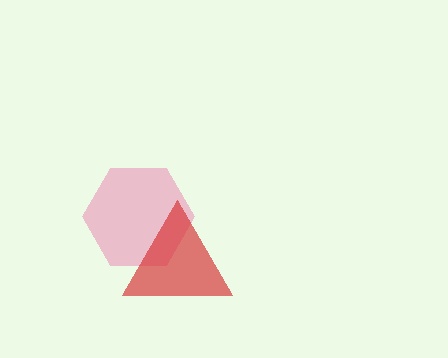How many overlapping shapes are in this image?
There are 2 overlapping shapes in the image.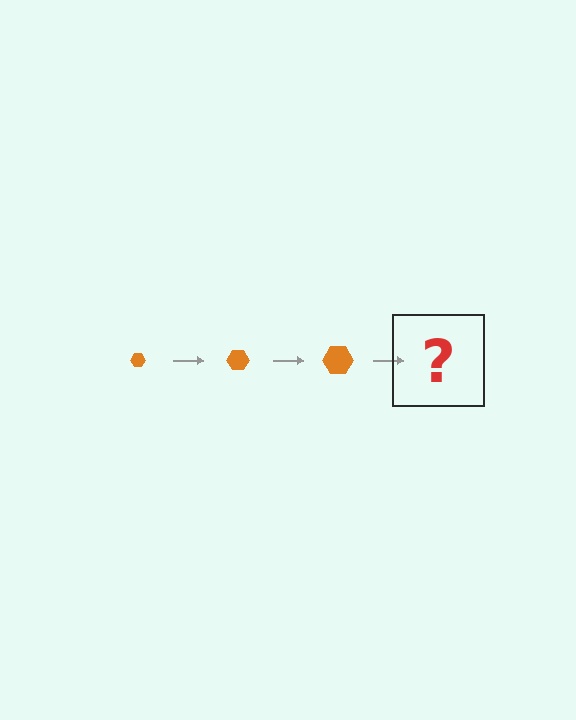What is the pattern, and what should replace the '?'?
The pattern is that the hexagon gets progressively larger each step. The '?' should be an orange hexagon, larger than the previous one.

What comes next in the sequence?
The next element should be an orange hexagon, larger than the previous one.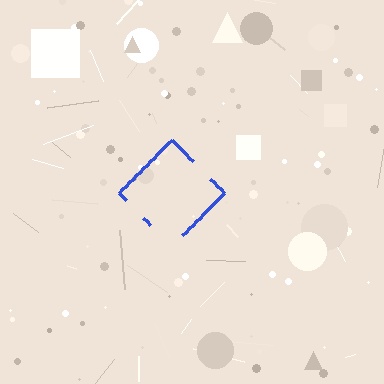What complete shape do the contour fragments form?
The contour fragments form a diamond.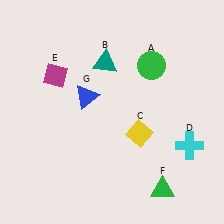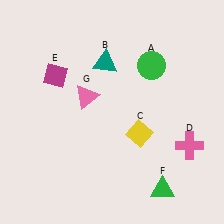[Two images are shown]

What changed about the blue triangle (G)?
In Image 1, G is blue. In Image 2, it changed to pink.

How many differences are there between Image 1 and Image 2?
There are 2 differences between the two images.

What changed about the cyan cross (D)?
In Image 1, D is cyan. In Image 2, it changed to pink.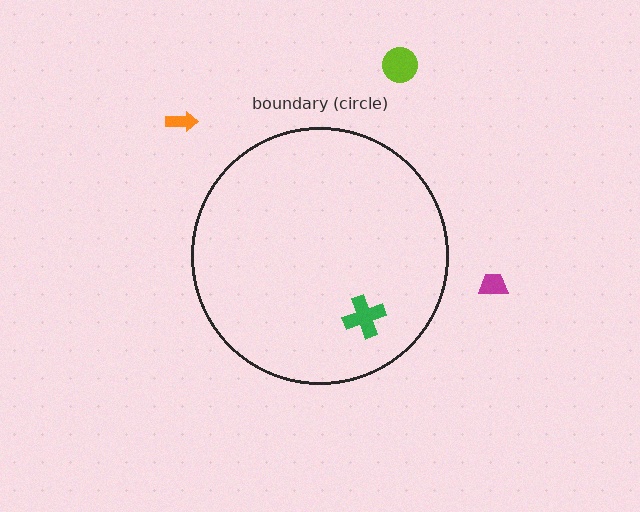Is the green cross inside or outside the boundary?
Inside.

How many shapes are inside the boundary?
1 inside, 3 outside.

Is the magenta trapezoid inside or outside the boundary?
Outside.